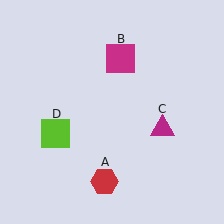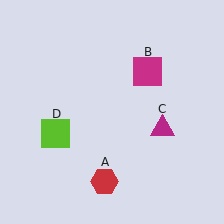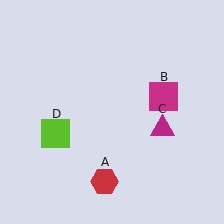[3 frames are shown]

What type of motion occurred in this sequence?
The magenta square (object B) rotated clockwise around the center of the scene.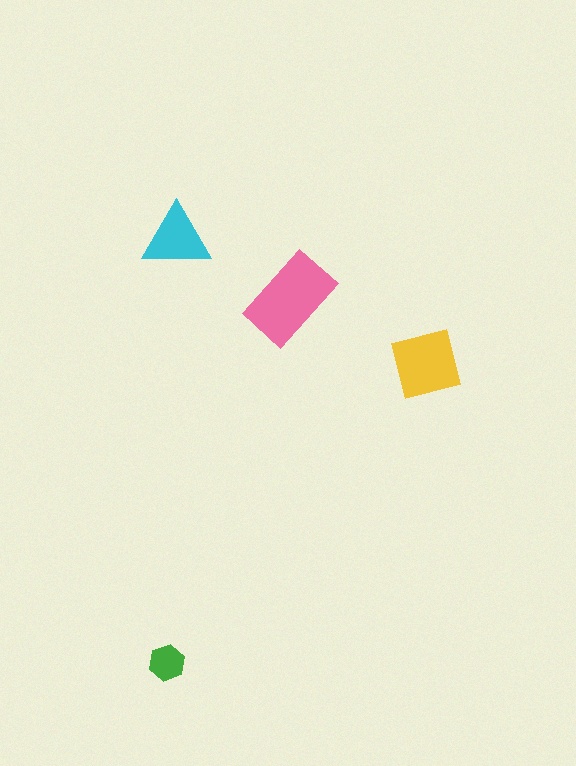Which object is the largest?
The pink rectangle.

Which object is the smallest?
The green hexagon.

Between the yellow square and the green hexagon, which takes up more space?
The yellow square.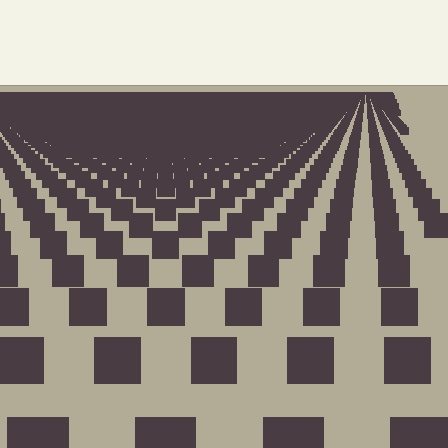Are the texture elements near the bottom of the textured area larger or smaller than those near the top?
Larger. Near the bottom, elements are closer to the viewer and appear at a bigger on-screen size.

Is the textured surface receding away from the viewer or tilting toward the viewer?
The surface is receding away from the viewer. Texture elements get smaller and denser toward the top.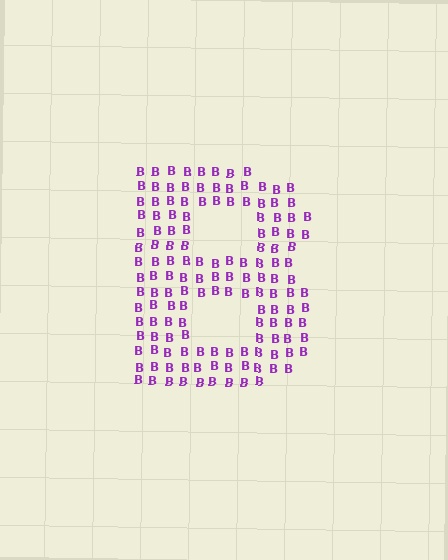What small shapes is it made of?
It is made of small letter B's.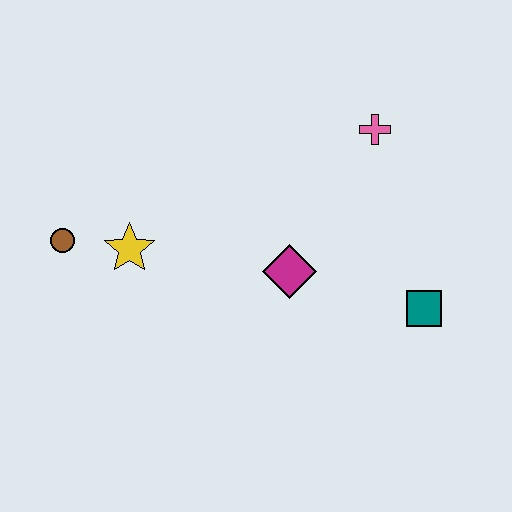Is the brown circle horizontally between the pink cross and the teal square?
No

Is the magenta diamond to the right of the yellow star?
Yes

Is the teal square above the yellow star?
No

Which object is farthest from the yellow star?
The teal square is farthest from the yellow star.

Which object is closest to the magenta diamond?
The teal square is closest to the magenta diamond.